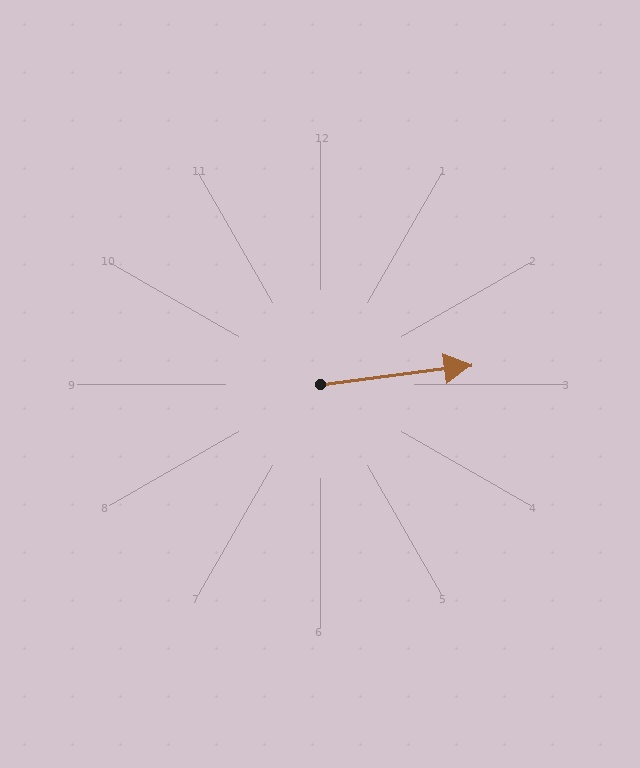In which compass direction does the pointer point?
East.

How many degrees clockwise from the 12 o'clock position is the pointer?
Approximately 83 degrees.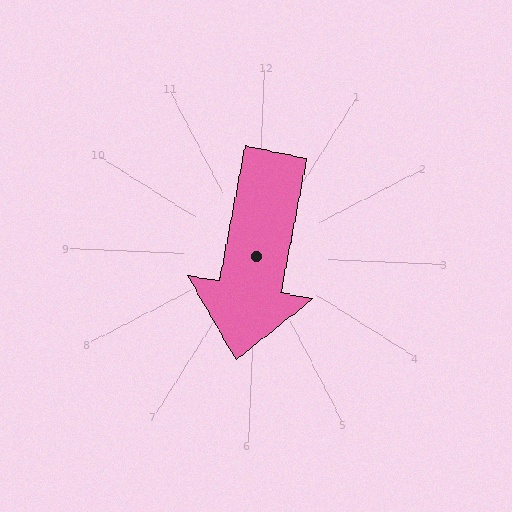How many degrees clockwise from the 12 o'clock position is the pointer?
Approximately 188 degrees.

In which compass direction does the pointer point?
South.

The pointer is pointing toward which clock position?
Roughly 6 o'clock.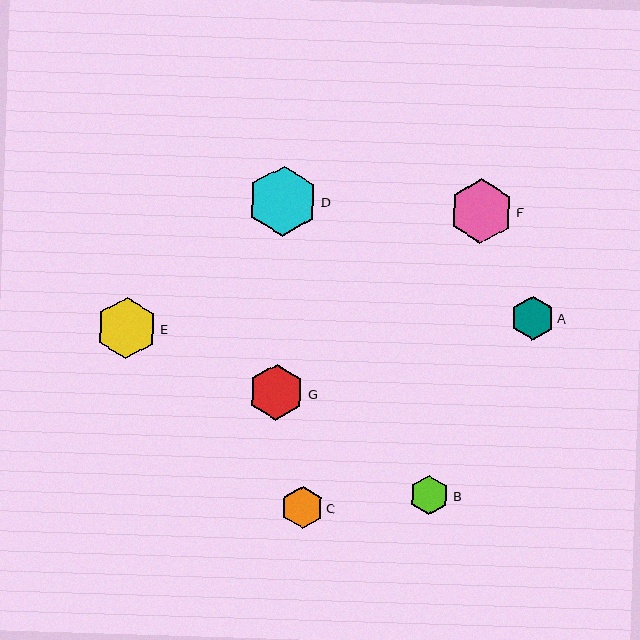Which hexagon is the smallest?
Hexagon B is the smallest with a size of approximately 40 pixels.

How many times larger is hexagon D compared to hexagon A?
Hexagon D is approximately 1.6 times the size of hexagon A.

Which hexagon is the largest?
Hexagon D is the largest with a size of approximately 70 pixels.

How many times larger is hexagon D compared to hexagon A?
Hexagon D is approximately 1.6 times the size of hexagon A.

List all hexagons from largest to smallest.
From largest to smallest: D, F, E, G, A, C, B.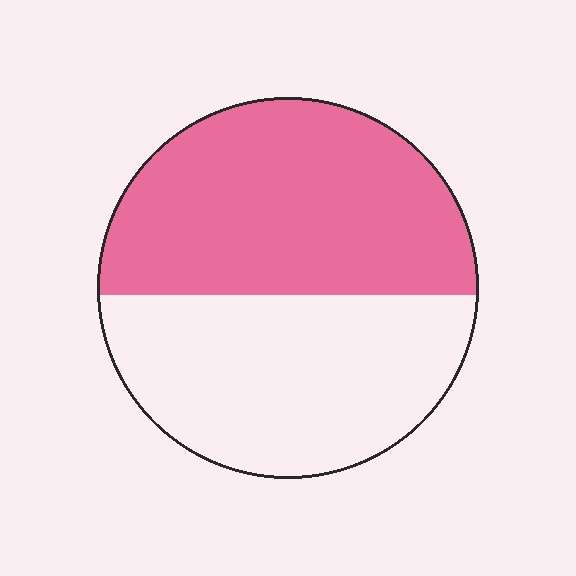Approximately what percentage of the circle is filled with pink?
Approximately 50%.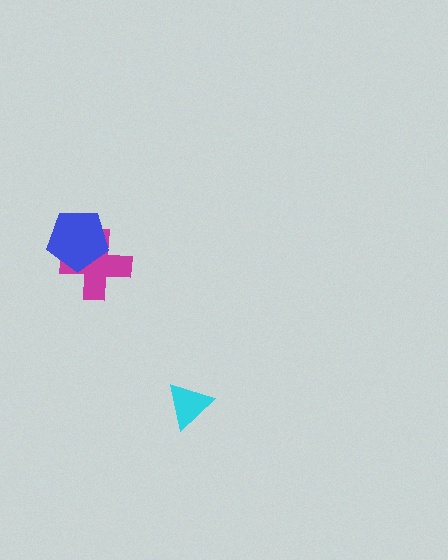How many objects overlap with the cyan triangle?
0 objects overlap with the cyan triangle.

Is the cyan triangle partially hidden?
No, no other shape covers it.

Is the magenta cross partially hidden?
Yes, it is partially covered by another shape.